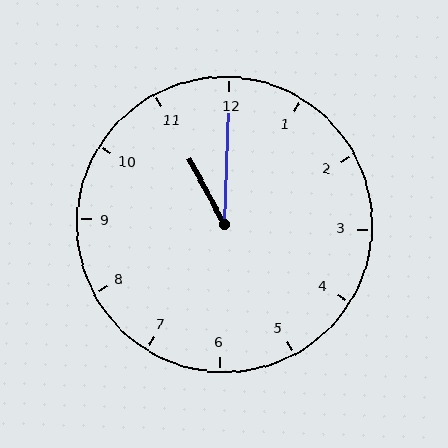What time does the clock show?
11:00.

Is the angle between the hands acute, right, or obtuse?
It is acute.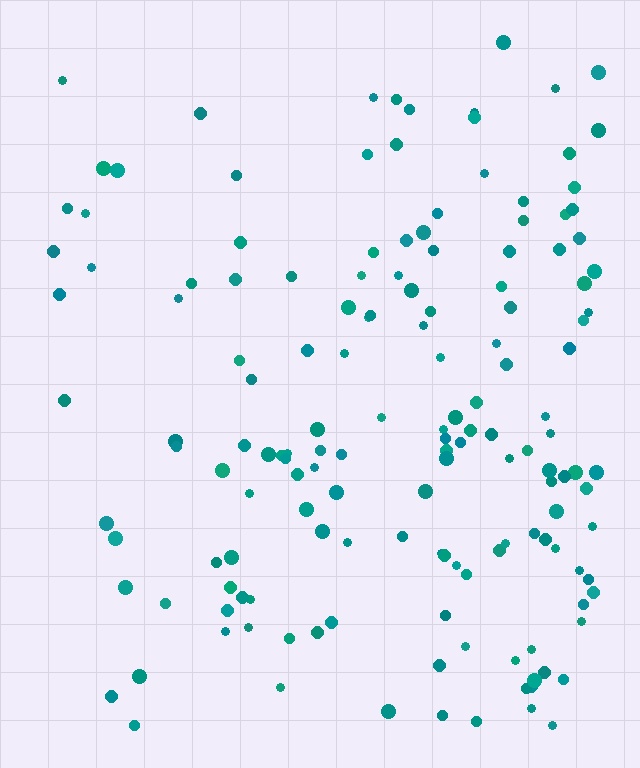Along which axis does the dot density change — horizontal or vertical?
Horizontal.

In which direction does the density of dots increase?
From left to right, with the right side densest.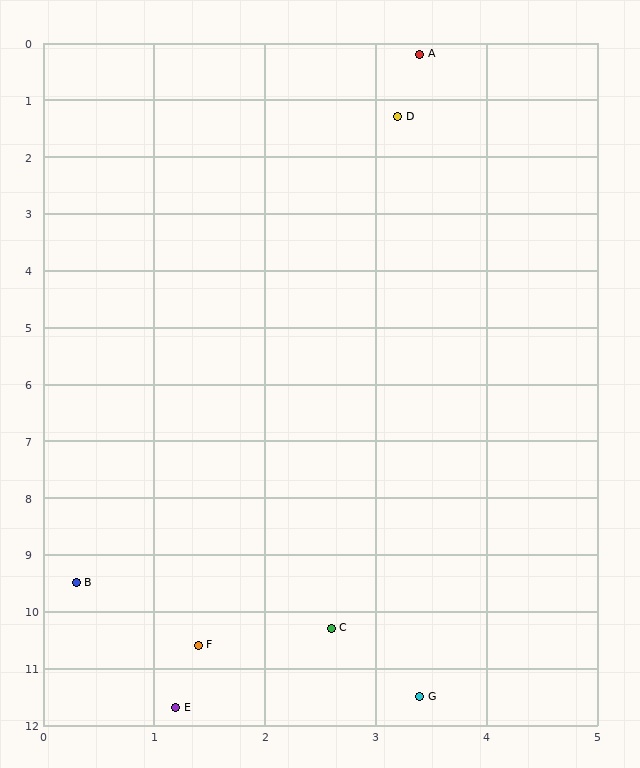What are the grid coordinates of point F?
Point F is at approximately (1.4, 10.6).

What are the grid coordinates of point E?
Point E is at approximately (1.2, 11.7).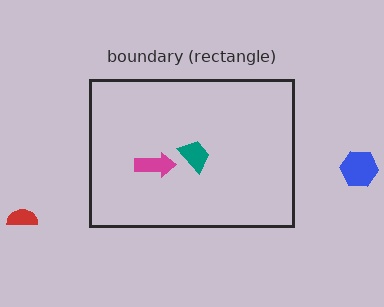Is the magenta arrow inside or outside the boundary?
Inside.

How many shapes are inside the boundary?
2 inside, 2 outside.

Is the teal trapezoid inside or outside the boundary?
Inside.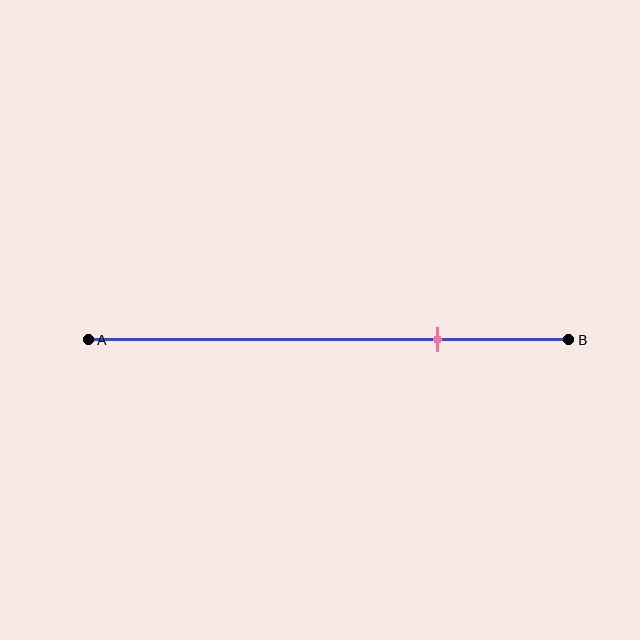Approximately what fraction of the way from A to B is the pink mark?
The pink mark is approximately 75% of the way from A to B.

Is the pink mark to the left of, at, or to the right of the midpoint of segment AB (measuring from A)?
The pink mark is to the right of the midpoint of segment AB.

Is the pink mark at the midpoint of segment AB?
No, the mark is at about 75% from A, not at the 50% midpoint.